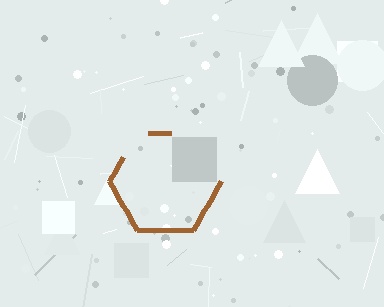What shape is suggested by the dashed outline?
The dashed outline suggests a hexagon.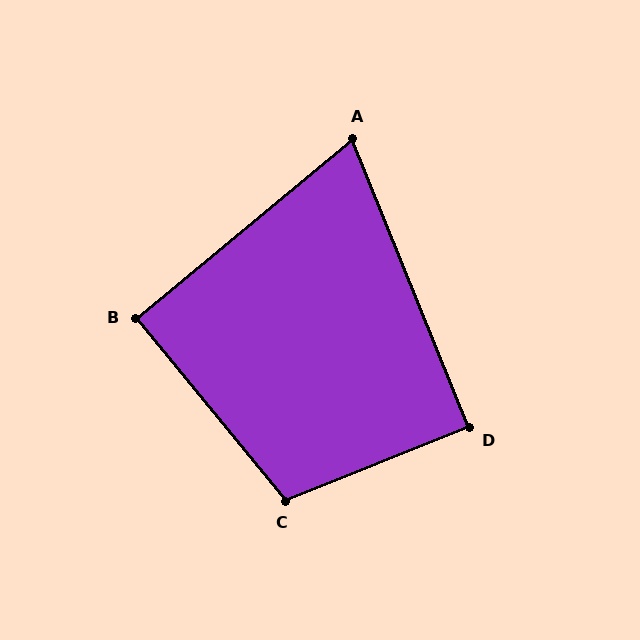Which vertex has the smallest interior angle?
A, at approximately 72 degrees.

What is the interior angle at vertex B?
Approximately 90 degrees (approximately right).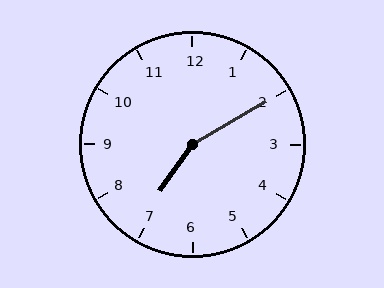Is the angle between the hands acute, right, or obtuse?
It is obtuse.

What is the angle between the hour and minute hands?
Approximately 155 degrees.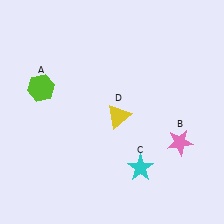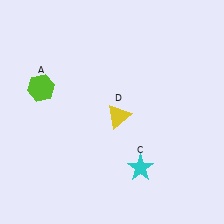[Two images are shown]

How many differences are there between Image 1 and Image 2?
There is 1 difference between the two images.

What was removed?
The pink star (B) was removed in Image 2.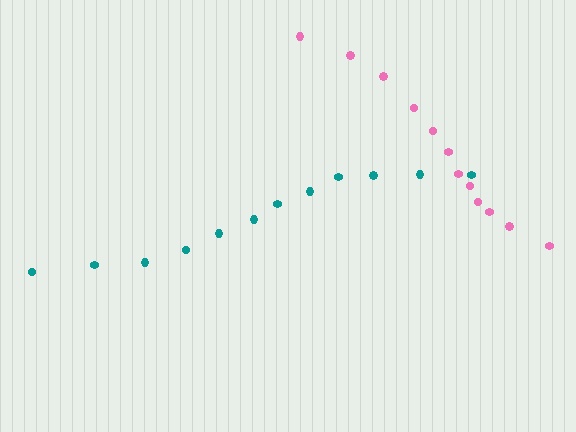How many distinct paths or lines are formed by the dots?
There are 2 distinct paths.